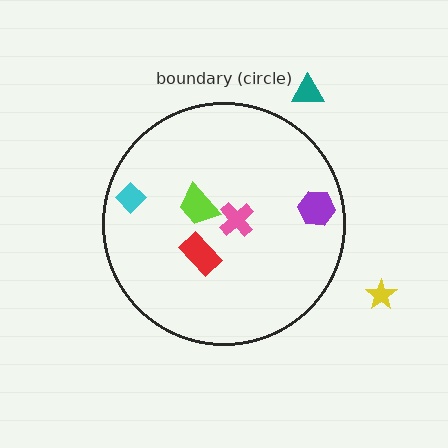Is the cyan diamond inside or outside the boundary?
Inside.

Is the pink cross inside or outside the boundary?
Inside.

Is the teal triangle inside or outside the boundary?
Outside.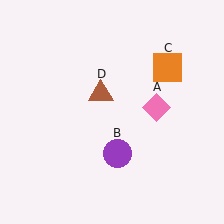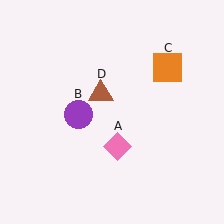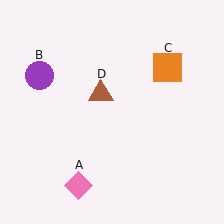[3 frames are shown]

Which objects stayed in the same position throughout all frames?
Orange square (object C) and brown triangle (object D) remained stationary.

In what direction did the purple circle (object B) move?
The purple circle (object B) moved up and to the left.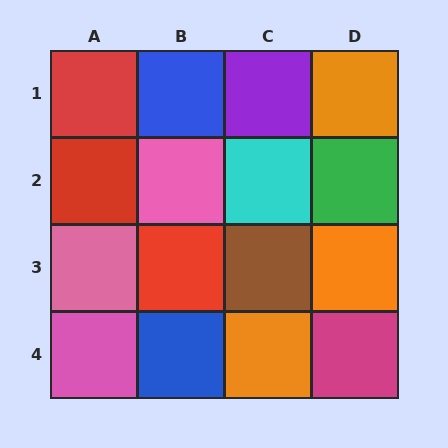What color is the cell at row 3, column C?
Brown.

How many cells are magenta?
1 cell is magenta.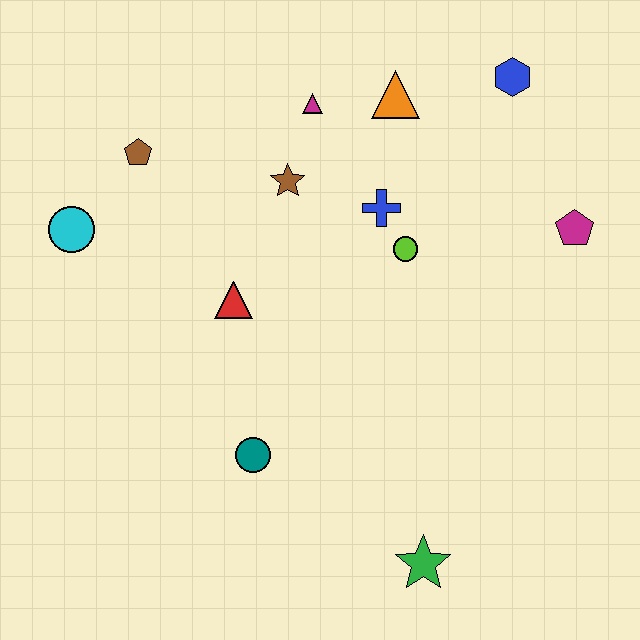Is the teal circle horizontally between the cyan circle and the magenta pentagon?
Yes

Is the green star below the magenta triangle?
Yes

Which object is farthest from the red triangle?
The blue hexagon is farthest from the red triangle.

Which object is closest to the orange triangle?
The magenta triangle is closest to the orange triangle.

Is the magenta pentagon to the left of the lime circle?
No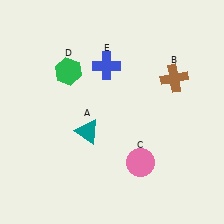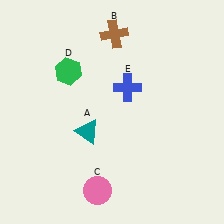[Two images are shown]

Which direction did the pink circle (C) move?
The pink circle (C) moved left.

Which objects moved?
The objects that moved are: the brown cross (B), the pink circle (C), the blue cross (E).